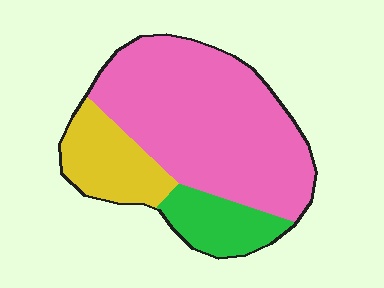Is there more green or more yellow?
Yellow.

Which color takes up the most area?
Pink, at roughly 65%.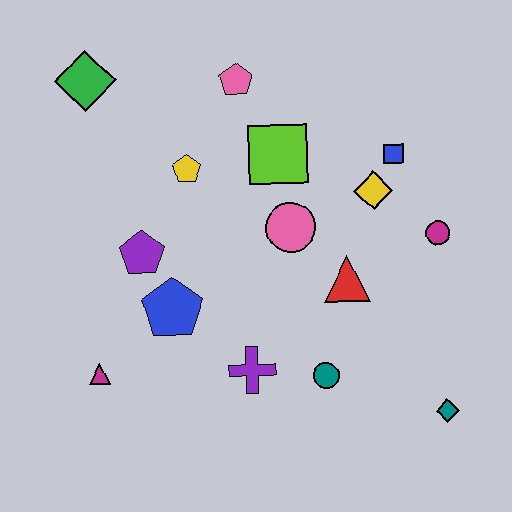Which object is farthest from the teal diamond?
The green diamond is farthest from the teal diamond.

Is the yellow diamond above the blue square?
No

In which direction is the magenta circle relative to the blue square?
The magenta circle is below the blue square.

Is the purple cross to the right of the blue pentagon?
Yes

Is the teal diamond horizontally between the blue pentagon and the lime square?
No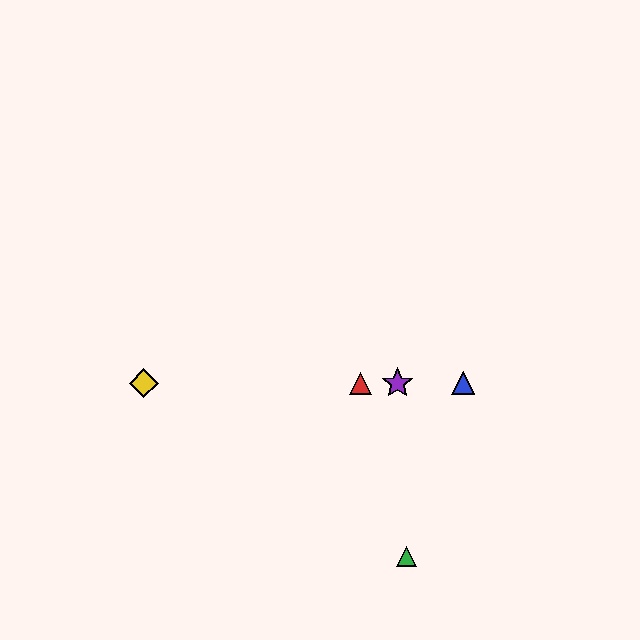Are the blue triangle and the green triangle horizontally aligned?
No, the blue triangle is at y≈383 and the green triangle is at y≈557.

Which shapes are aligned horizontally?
The red triangle, the blue triangle, the yellow diamond, the purple star are aligned horizontally.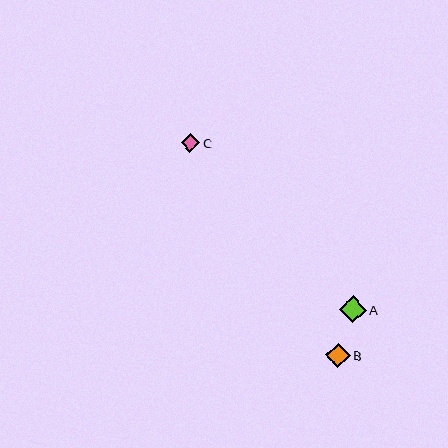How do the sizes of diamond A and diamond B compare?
Diamond A and diamond B are approximately the same size.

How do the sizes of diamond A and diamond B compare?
Diamond A and diamond B are approximately the same size.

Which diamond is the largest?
Diamond A is the largest with a size of approximately 27 pixels.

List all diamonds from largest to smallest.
From largest to smallest: A, B, C.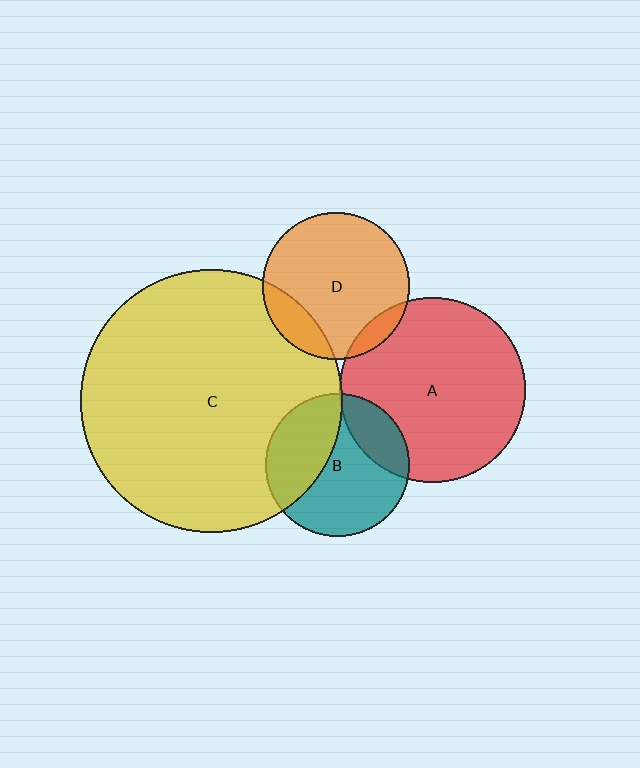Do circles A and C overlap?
Yes.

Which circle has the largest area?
Circle C (yellow).